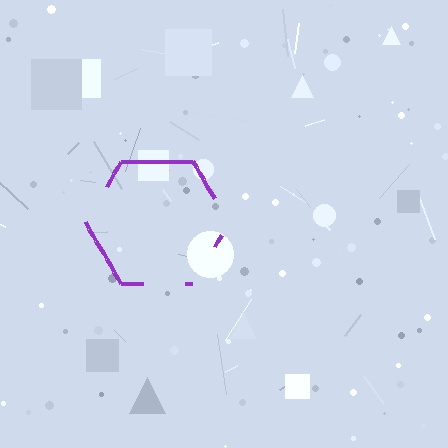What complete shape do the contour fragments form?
The contour fragments form a hexagon.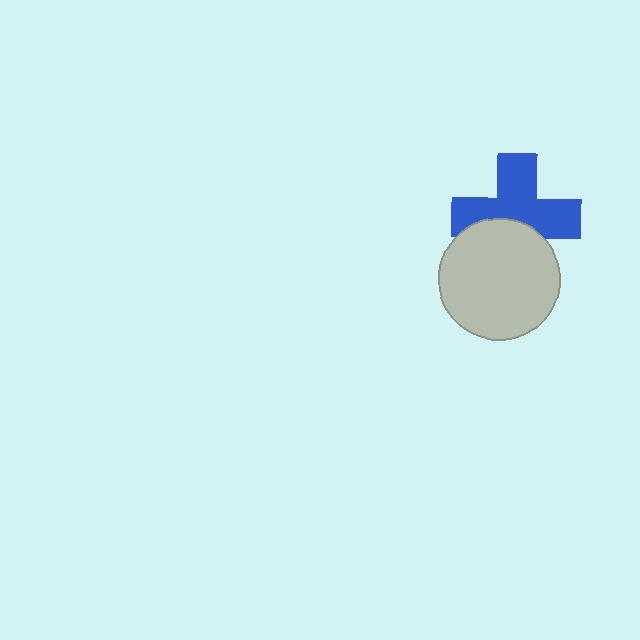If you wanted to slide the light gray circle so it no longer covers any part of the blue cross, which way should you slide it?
Slide it down — that is the most direct way to separate the two shapes.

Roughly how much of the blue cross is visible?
Most of it is visible (roughly 65%).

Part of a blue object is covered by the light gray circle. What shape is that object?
It is a cross.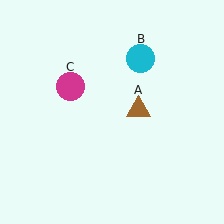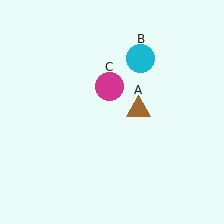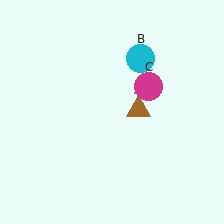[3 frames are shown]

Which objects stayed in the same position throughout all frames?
Brown triangle (object A) and cyan circle (object B) remained stationary.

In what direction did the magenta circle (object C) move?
The magenta circle (object C) moved right.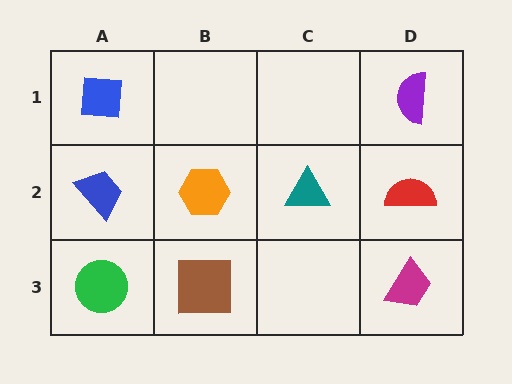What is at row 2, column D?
A red semicircle.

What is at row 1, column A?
A blue square.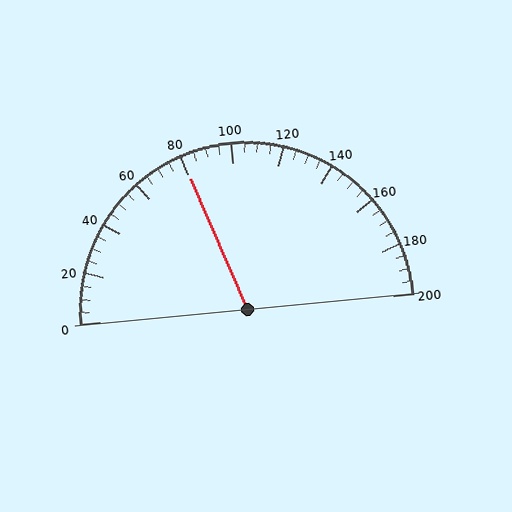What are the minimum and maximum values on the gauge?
The gauge ranges from 0 to 200.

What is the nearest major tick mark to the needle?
The nearest major tick mark is 80.